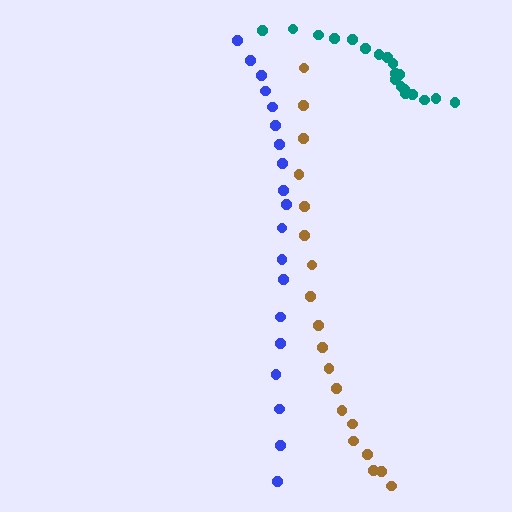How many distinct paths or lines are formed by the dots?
There are 3 distinct paths.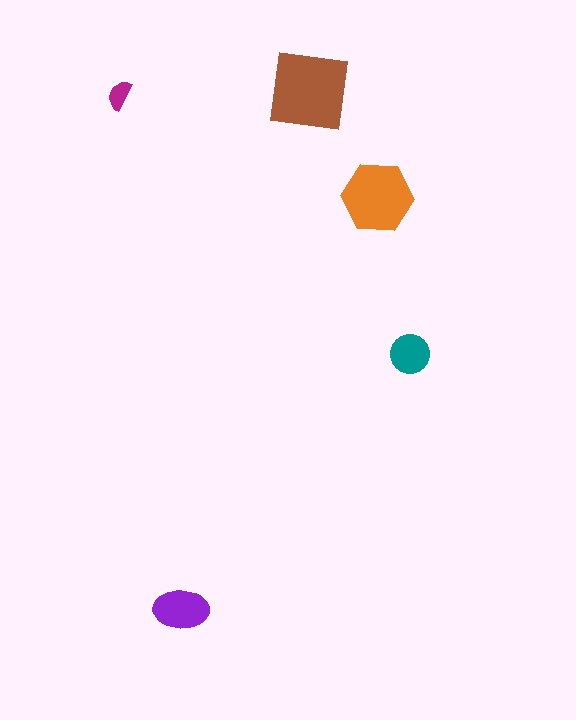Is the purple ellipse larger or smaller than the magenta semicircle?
Larger.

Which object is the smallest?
The magenta semicircle.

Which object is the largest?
The brown square.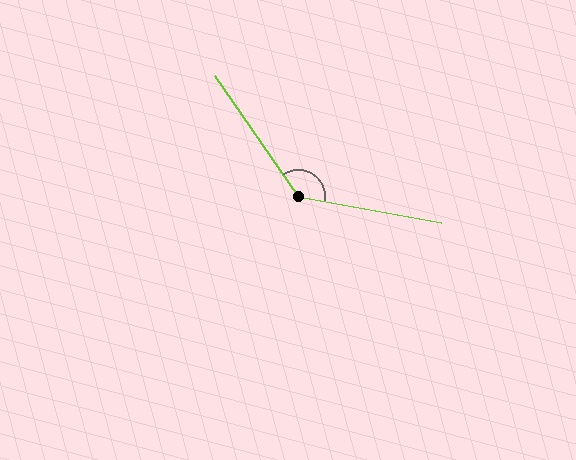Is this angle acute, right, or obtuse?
It is obtuse.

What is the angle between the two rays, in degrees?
Approximately 135 degrees.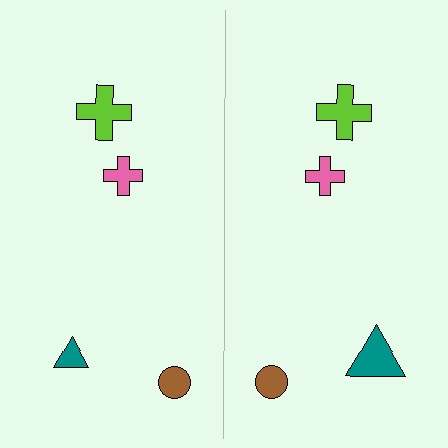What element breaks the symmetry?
The teal triangle on the right side has a different size than its mirror counterpart.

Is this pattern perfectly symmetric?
No, the pattern is not perfectly symmetric. The teal triangle on the right side has a different size than its mirror counterpart.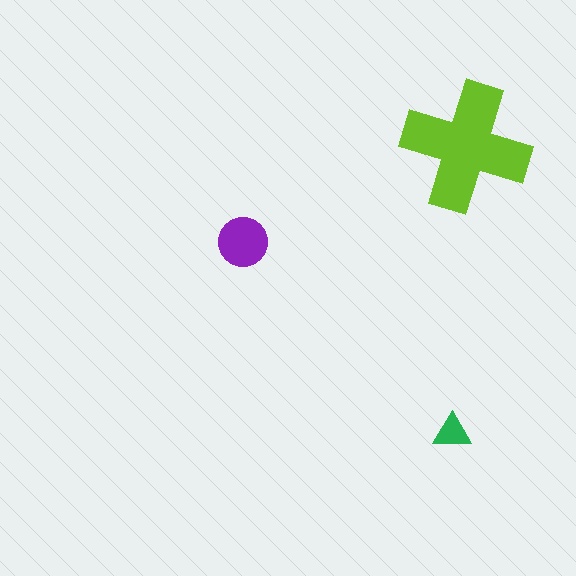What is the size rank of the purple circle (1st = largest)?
2nd.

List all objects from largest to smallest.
The lime cross, the purple circle, the green triangle.